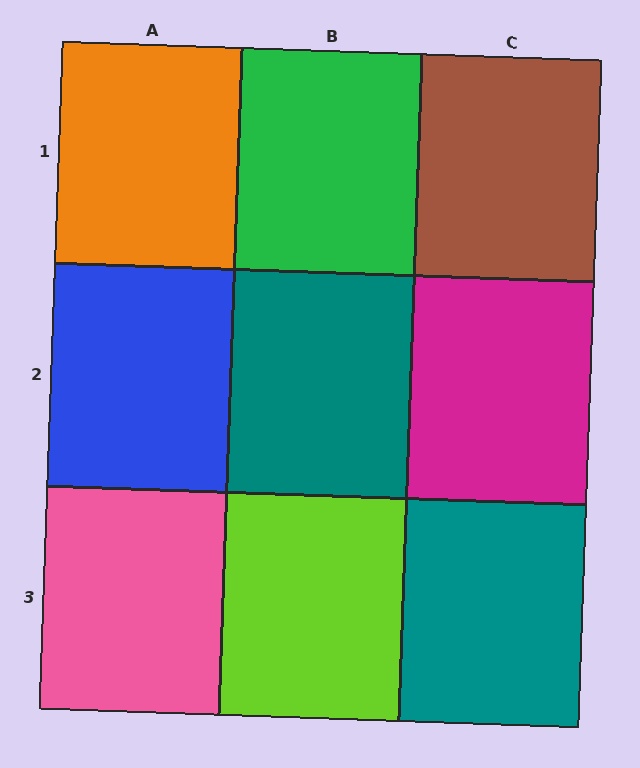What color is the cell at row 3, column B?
Lime.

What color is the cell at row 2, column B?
Teal.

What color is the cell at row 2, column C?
Magenta.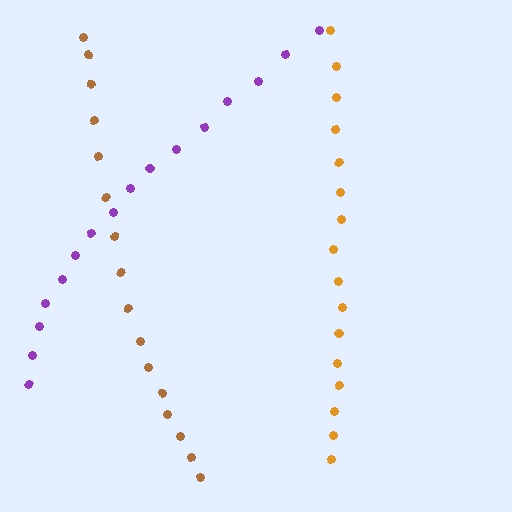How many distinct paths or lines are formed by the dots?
There are 3 distinct paths.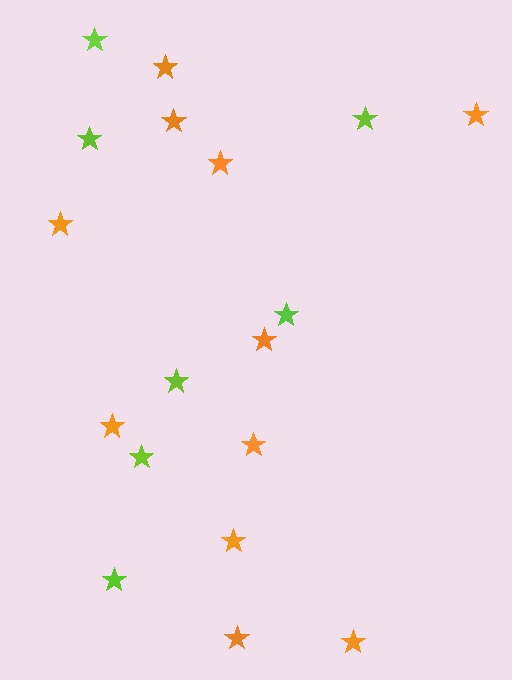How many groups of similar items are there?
There are 2 groups: one group of orange stars (11) and one group of lime stars (7).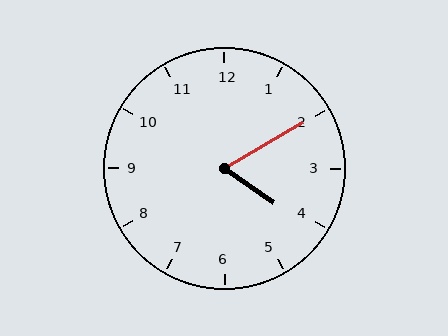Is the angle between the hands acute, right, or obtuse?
It is acute.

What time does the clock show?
4:10.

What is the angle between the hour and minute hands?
Approximately 65 degrees.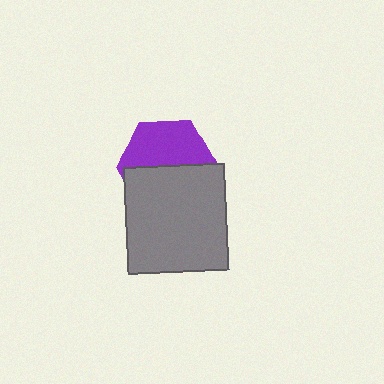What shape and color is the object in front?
The object in front is a gray rectangle.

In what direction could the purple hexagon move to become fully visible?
The purple hexagon could move up. That would shift it out from behind the gray rectangle entirely.